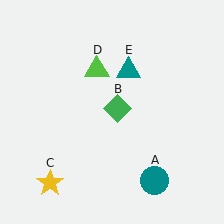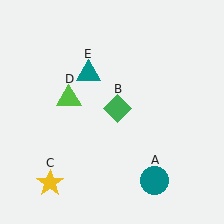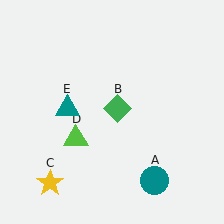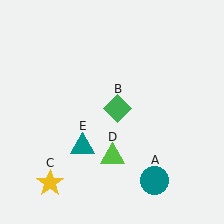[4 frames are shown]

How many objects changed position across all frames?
2 objects changed position: lime triangle (object D), teal triangle (object E).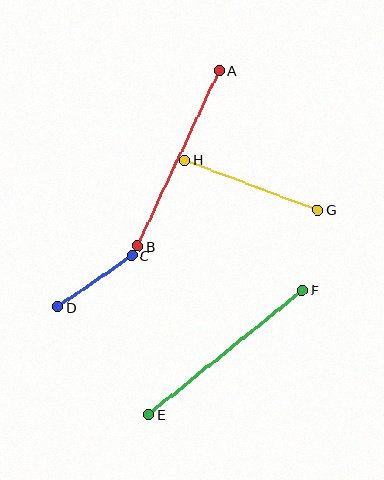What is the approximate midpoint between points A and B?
The midpoint is at approximately (178, 158) pixels.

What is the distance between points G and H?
The distance is approximately 142 pixels.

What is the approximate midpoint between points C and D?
The midpoint is at approximately (95, 281) pixels.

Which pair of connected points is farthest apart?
Points E and F are farthest apart.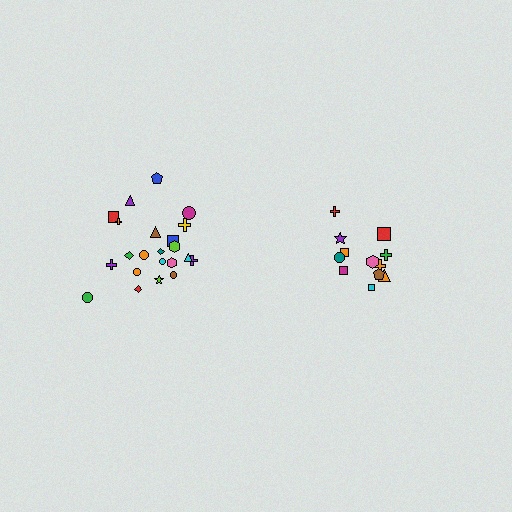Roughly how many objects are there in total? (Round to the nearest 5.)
Roughly 35 objects in total.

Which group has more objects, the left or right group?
The left group.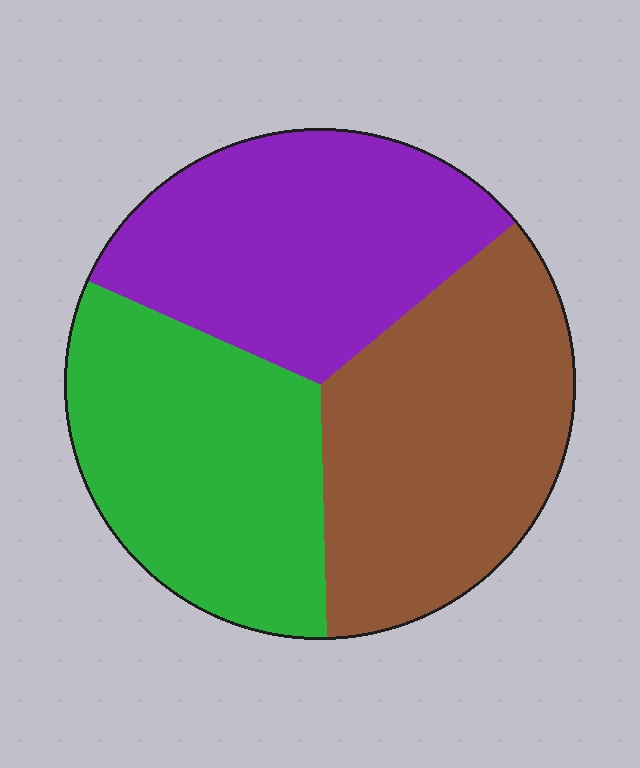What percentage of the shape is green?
Green covers 32% of the shape.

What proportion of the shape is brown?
Brown takes up between a quarter and a half of the shape.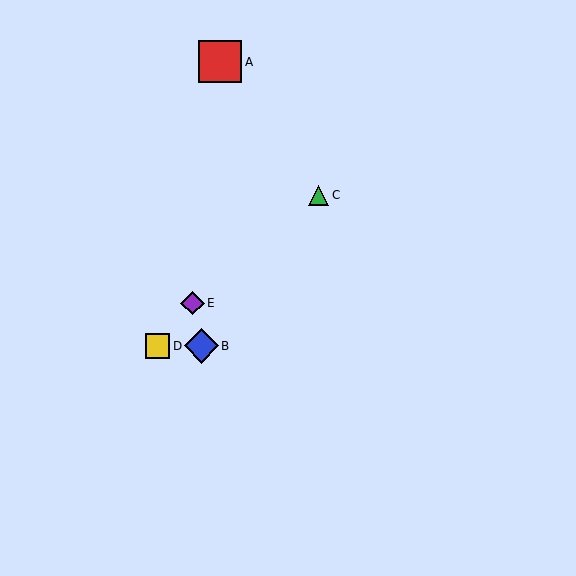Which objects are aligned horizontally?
Objects B, D are aligned horizontally.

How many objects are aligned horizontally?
2 objects (B, D) are aligned horizontally.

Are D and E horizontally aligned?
No, D is at y≈346 and E is at y≈303.